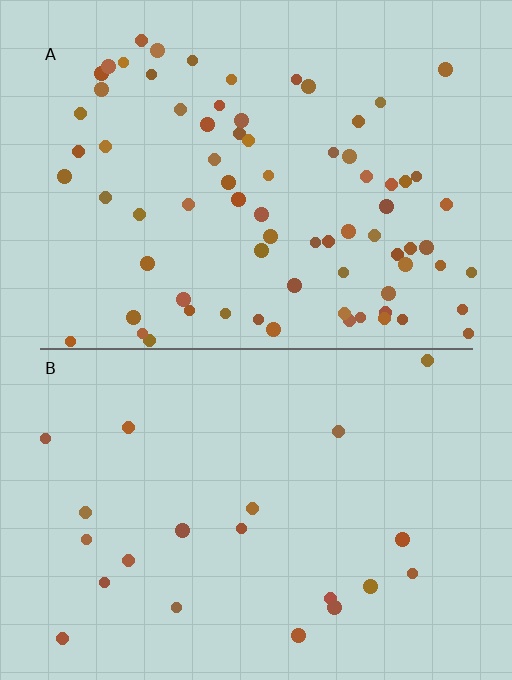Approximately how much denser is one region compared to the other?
Approximately 3.6× — region A over region B.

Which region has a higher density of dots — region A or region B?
A (the top).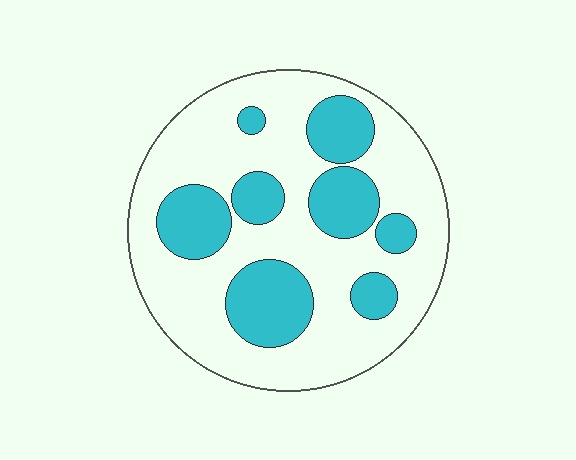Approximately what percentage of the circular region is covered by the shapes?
Approximately 30%.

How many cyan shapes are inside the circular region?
8.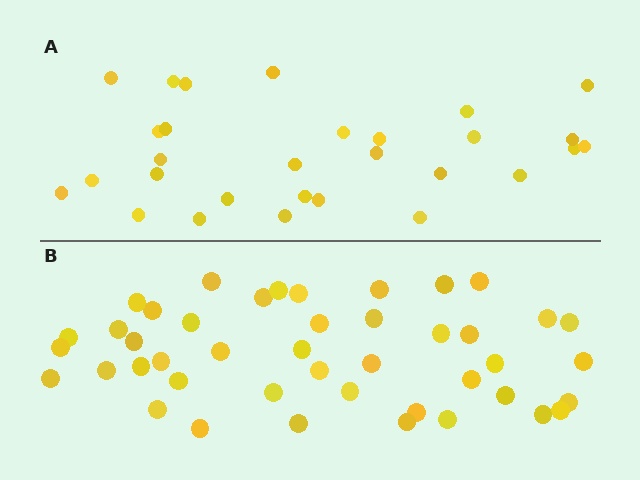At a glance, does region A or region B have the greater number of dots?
Region B (the bottom region) has more dots.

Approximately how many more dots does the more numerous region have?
Region B has approximately 15 more dots than region A.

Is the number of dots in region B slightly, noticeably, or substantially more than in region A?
Region B has substantially more. The ratio is roughly 1.5 to 1.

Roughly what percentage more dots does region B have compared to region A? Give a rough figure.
About 50% more.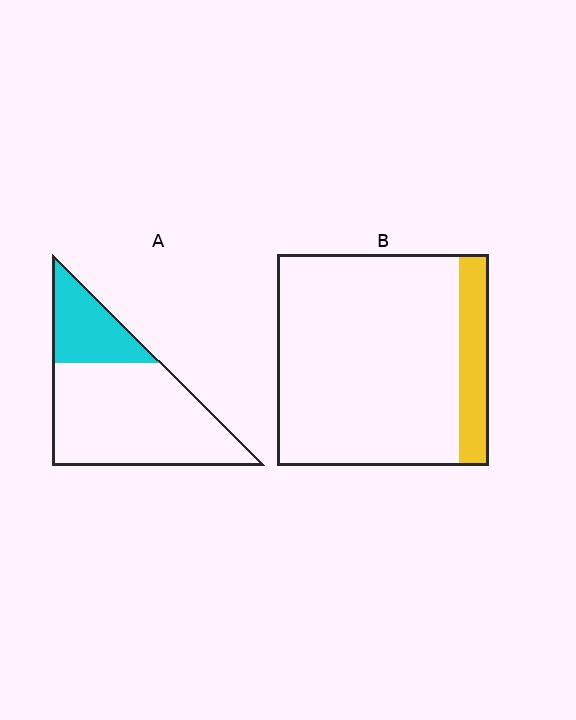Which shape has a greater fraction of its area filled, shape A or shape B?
Shape A.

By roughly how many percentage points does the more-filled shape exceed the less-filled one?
By roughly 10 percentage points (A over B).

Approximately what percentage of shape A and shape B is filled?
A is approximately 25% and B is approximately 15%.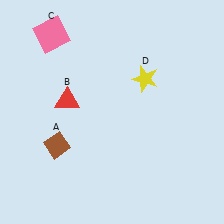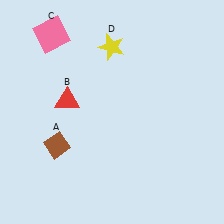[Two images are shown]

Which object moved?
The yellow star (D) moved left.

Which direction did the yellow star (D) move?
The yellow star (D) moved left.